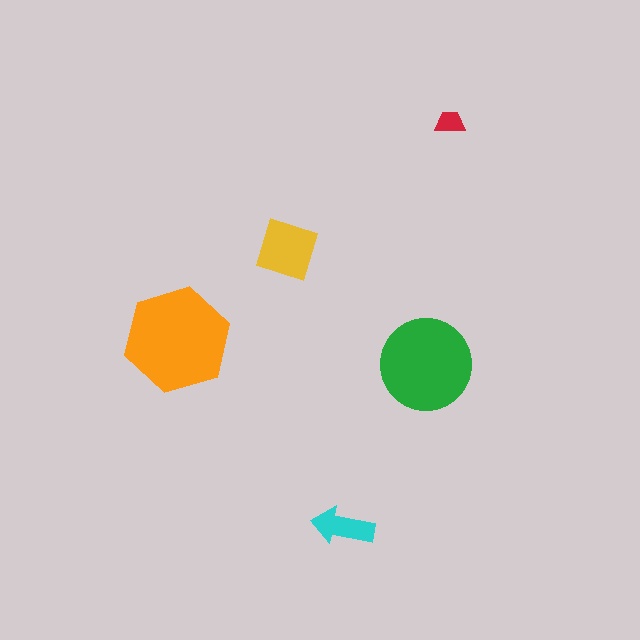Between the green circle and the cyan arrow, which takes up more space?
The green circle.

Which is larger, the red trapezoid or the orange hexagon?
The orange hexagon.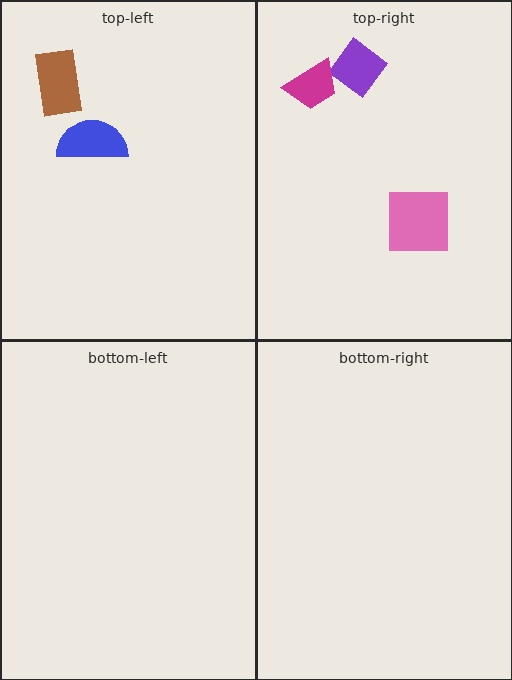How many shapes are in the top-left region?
2.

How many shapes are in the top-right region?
3.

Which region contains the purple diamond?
The top-right region.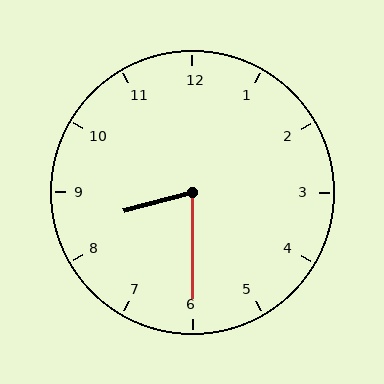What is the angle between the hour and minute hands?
Approximately 75 degrees.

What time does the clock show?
8:30.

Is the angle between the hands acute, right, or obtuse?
It is acute.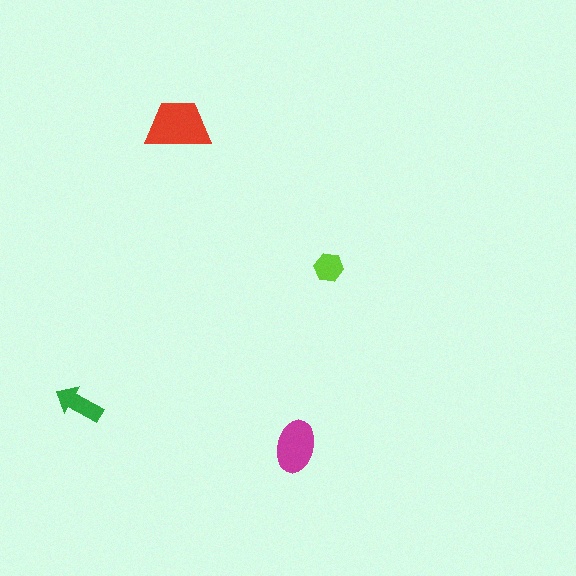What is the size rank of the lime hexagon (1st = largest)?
4th.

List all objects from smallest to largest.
The lime hexagon, the green arrow, the magenta ellipse, the red trapezoid.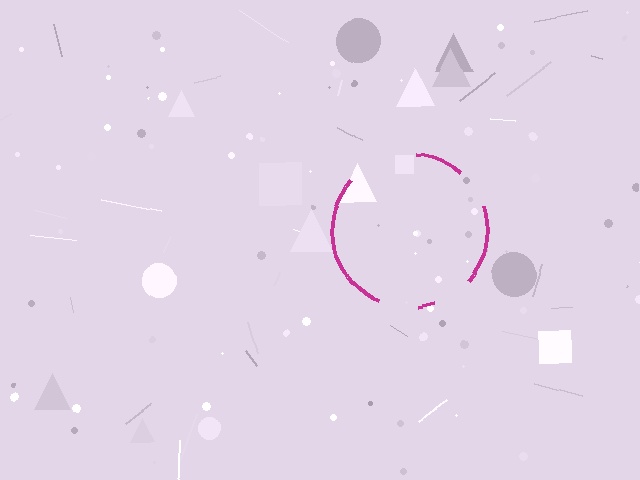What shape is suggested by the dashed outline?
The dashed outline suggests a circle.